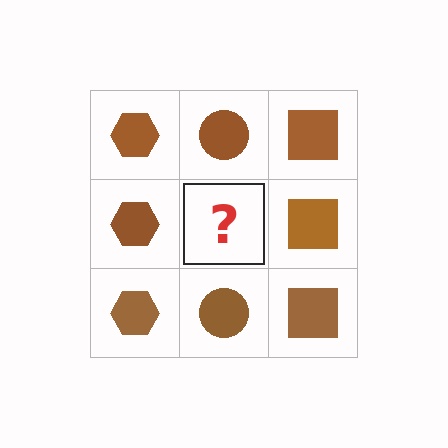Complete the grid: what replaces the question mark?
The question mark should be replaced with a brown circle.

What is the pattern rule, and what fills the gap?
The rule is that each column has a consistent shape. The gap should be filled with a brown circle.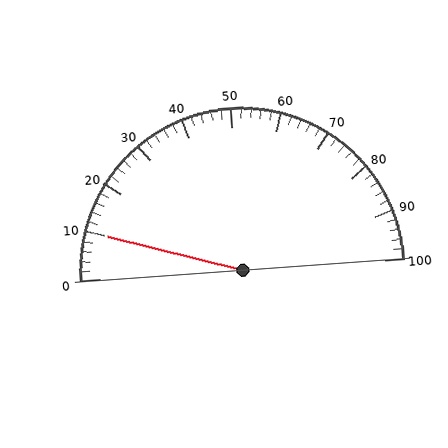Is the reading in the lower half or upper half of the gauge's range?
The reading is in the lower half of the range (0 to 100).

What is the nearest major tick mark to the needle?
The nearest major tick mark is 10.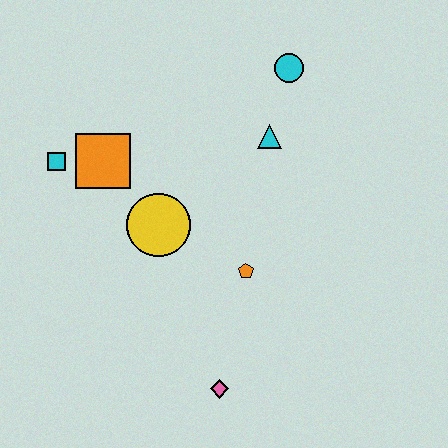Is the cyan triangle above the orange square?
Yes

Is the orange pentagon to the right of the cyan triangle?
No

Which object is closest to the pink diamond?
The orange pentagon is closest to the pink diamond.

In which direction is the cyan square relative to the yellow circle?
The cyan square is to the left of the yellow circle.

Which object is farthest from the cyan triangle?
The pink diamond is farthest from the cyan triangle.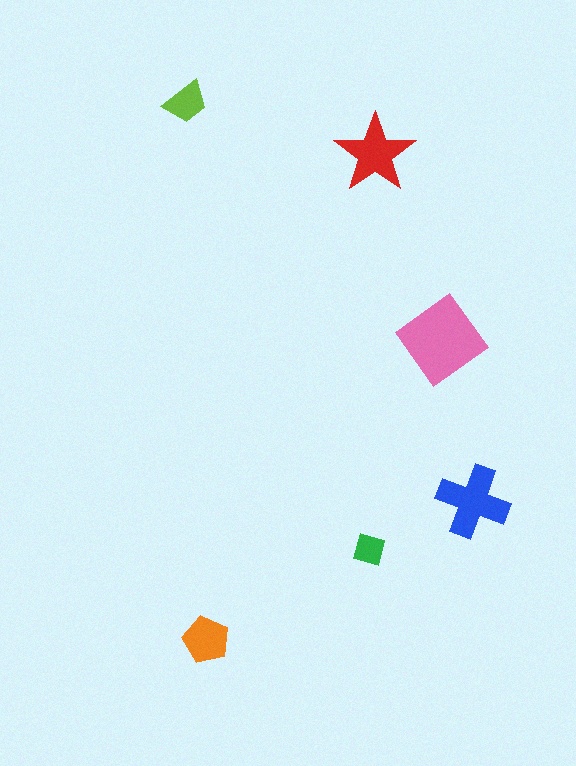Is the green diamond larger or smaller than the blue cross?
Smaller.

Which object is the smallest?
The green diamond.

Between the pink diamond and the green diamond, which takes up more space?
The pink diamond.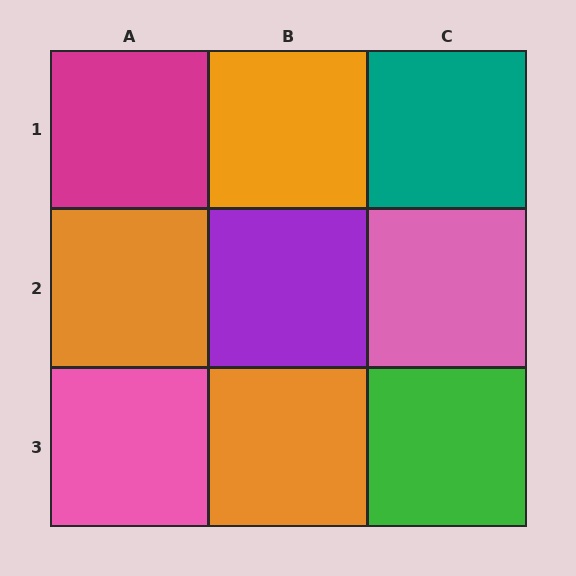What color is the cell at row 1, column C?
Teal.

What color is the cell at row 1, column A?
Magenta.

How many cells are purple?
1 cell is purple.